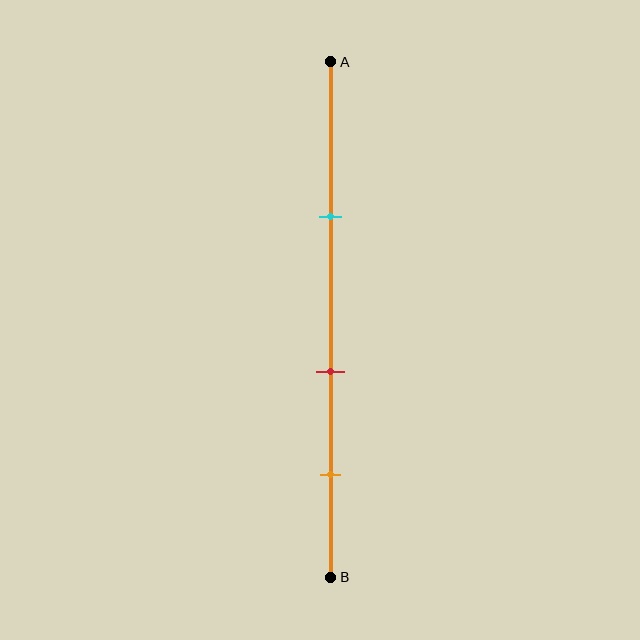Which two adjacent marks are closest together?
The red and orange marks are the closest adjacent pair.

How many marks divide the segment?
There are 3 marks dividing the segment.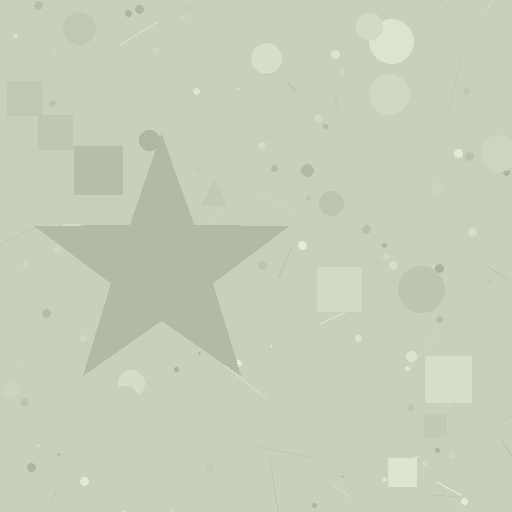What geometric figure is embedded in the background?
A star is embedded in the background.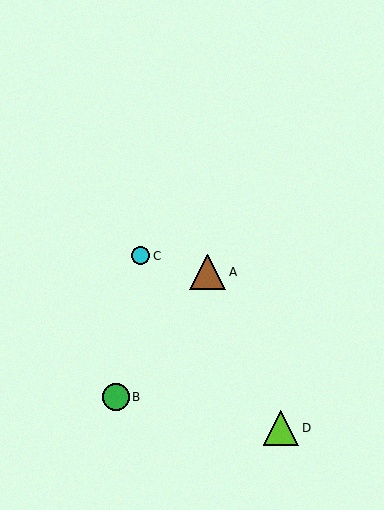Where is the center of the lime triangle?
The center of the lime triangle is at (281, 428).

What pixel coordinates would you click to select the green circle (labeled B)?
Click at (116, 397) to select the green circle B.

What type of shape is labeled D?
Shape D is a lime triangle.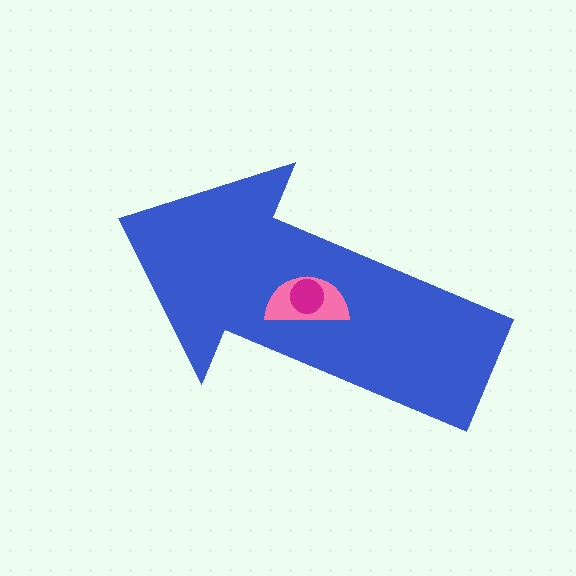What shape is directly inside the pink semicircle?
The magenta circle.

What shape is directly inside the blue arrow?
The pink semicircle.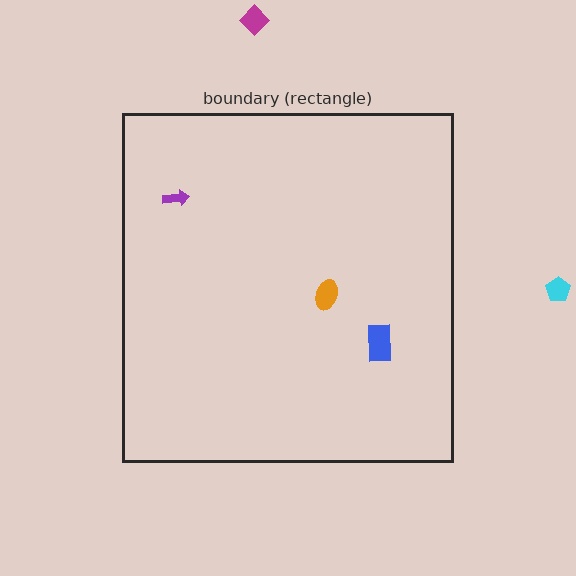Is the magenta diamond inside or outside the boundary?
Outside.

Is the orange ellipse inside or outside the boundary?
Inside.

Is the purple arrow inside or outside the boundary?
Inside.